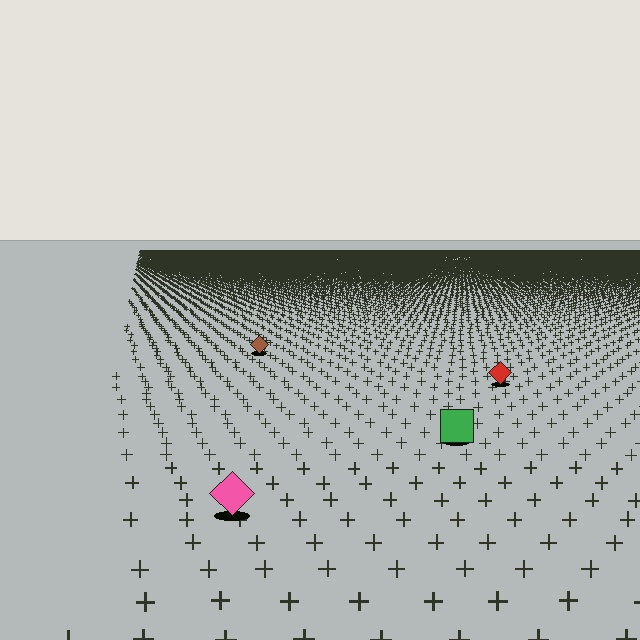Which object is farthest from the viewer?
The brown diamond is farthest from the viewer. It appears smaller and the ground texture around it is denser.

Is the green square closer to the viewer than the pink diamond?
No. The pink diamond is closer — you can tell from the texture gradient: the ground texture is coarser near it.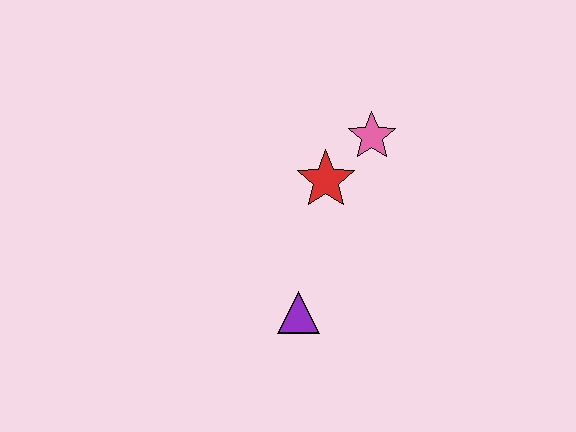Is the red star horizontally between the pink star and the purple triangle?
Yes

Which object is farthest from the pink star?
The purple triangle is farthest from the pink star.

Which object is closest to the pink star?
The red star is closest to the pink star.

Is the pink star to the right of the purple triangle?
Yes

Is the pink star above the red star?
Yes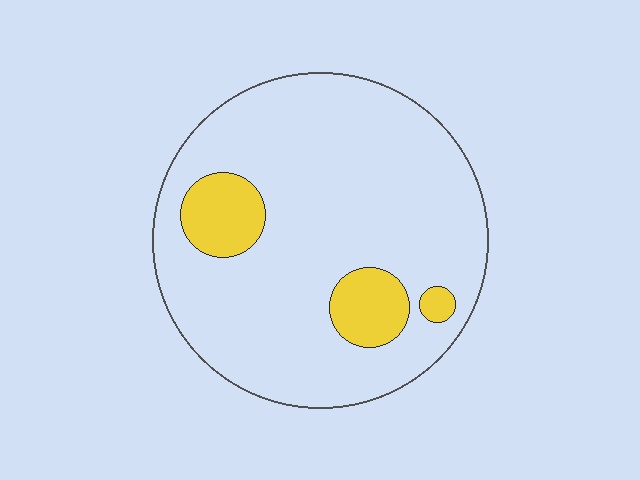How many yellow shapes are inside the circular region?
3.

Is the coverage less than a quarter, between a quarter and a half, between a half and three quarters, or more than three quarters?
Less than a quarter.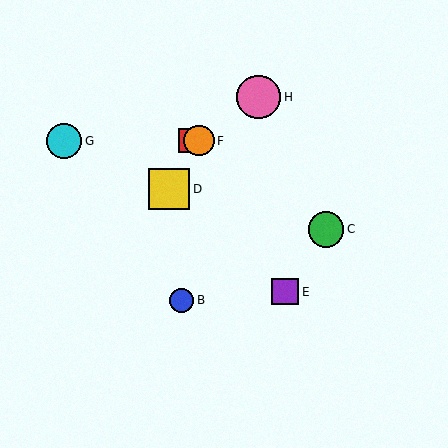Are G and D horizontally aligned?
No, G is at y≈141 and D is at y≈189.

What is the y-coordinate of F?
Object F is at y≈141.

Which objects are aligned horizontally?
Objects A, F, G are aligned horizontally.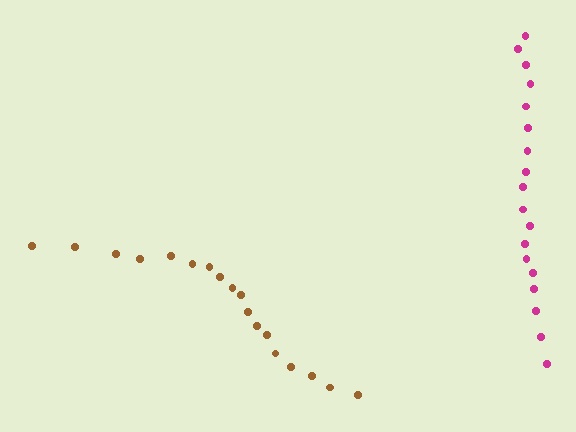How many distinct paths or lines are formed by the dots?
There are 2 distinct paths.